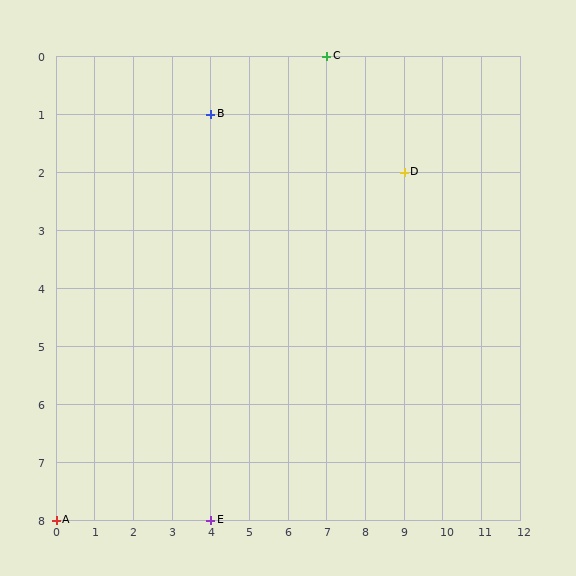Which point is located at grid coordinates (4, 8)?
Point E is at (4, 8).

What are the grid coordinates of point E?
Point E is at grid coordinates (4, 8).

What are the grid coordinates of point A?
Point A is at grid coordinates (0, 8).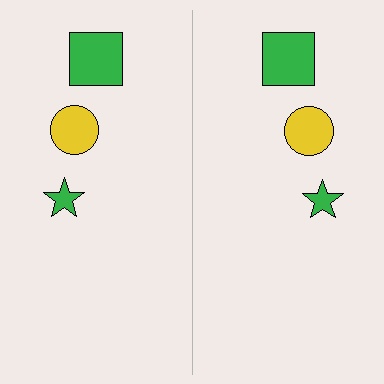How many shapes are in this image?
There are 6 shapes in this image.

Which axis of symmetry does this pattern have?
The pattern has a vertical axis of symmetry running through the center of the image.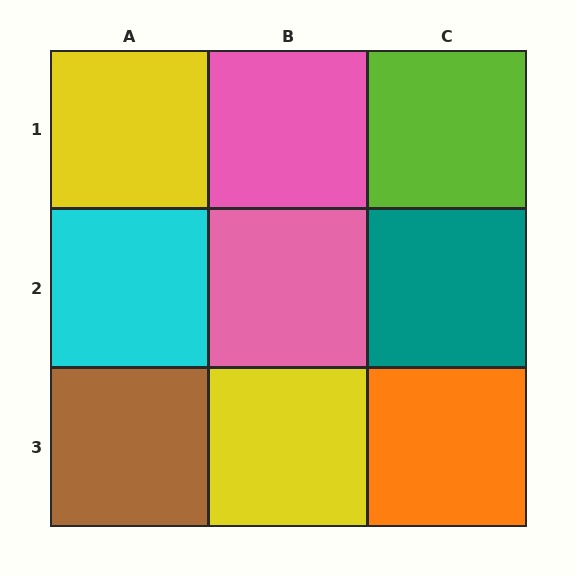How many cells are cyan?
1 cell is cyan.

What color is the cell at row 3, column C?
Orange.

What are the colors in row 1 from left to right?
Yellow, pink, lime.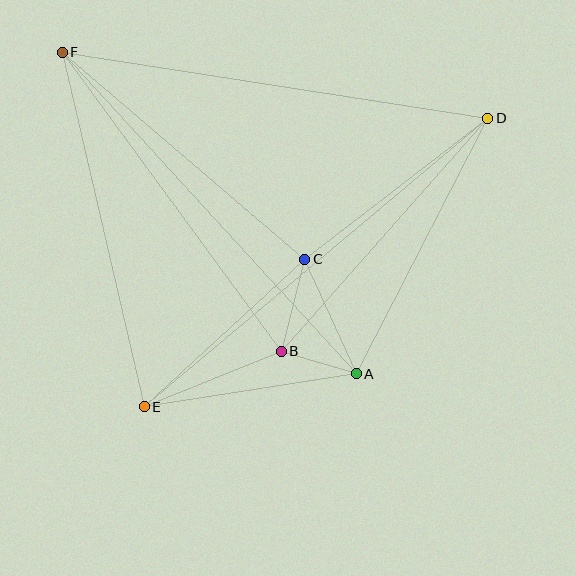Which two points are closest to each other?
Points A and B are closest to each other.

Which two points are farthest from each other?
Points D and E are farthest from each other.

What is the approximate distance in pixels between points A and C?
The distance between A and C is approximately 125 pixels.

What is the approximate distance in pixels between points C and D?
The distance between C and D is approximately 232 pixels.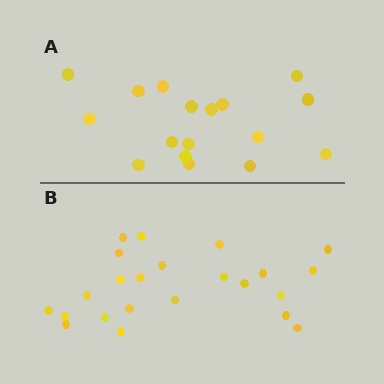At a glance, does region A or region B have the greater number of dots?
Region B (the bottom region) has more dots.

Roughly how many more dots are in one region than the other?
Region B has about 6 more dots than region A.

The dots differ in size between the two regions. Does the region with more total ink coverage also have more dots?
No. Region A has more total ink coverage because its dots are larger, but region B actually contains more individual dots. Total area can be misleading — the number of items is what matters here.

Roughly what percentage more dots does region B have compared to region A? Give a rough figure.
About 35% more.